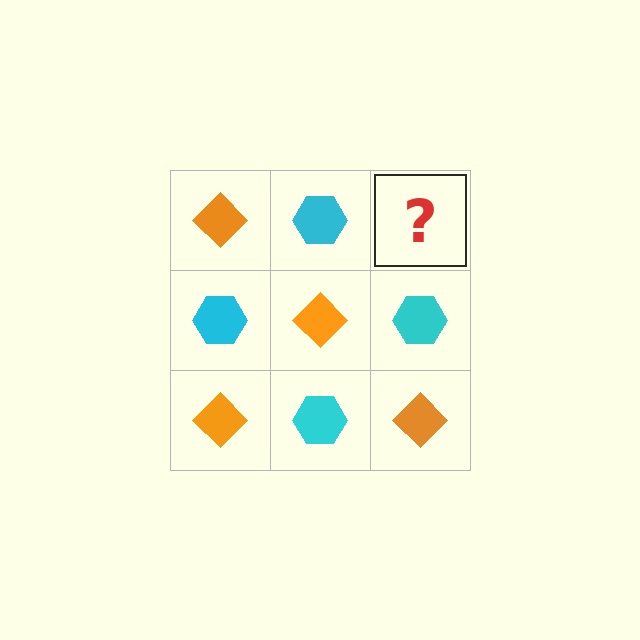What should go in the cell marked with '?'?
The missing cell should contain an orange diamond.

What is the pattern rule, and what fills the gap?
The rule is that it alternates orange diamond and cyan hexagon in a checkerboard pattern. The gap should be filled with an orange diamond.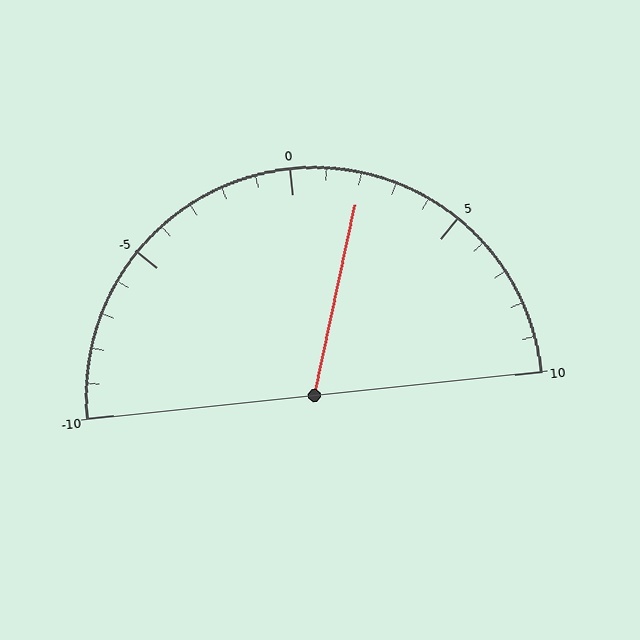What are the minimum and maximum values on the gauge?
The gauge ranges from -10 to 10.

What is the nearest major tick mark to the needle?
The nearest major tick mark is 0.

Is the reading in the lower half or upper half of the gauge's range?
The reading is in the upper half of the range (-10 to 10).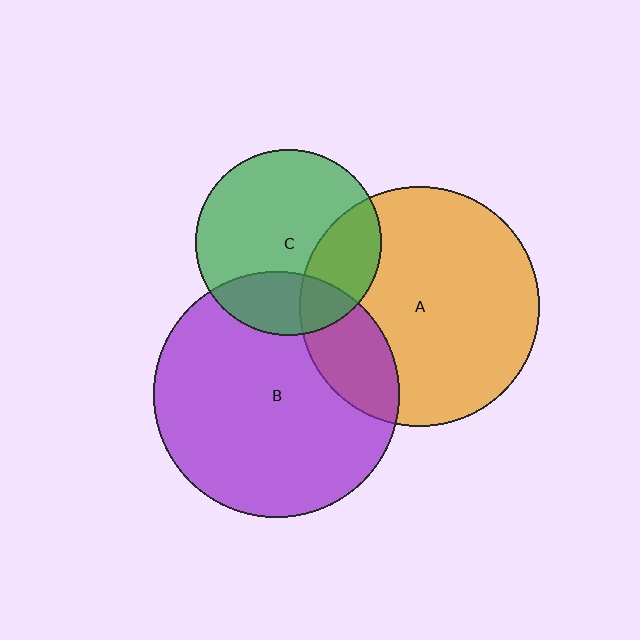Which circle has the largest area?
Circle B (purple).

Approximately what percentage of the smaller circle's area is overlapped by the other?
Approximately 20%.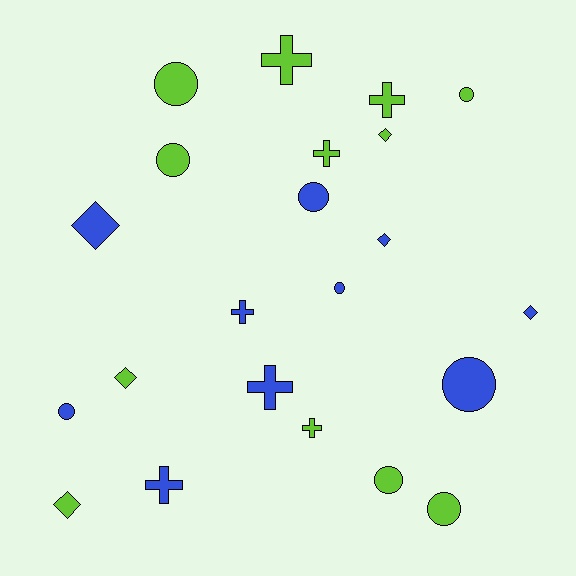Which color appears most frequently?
Lime, with 12 objects.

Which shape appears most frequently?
Circle, with 9 objects.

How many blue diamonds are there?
There are 3 blue diamonds.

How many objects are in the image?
There are 22 objects.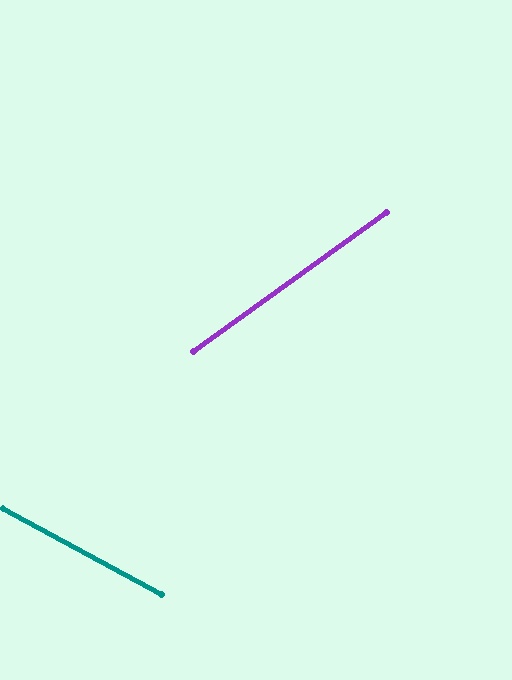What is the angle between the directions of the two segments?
Approximately 64 degrees.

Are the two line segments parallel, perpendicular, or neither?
Neither parallel nor perpendicular — they differ by about 64°.